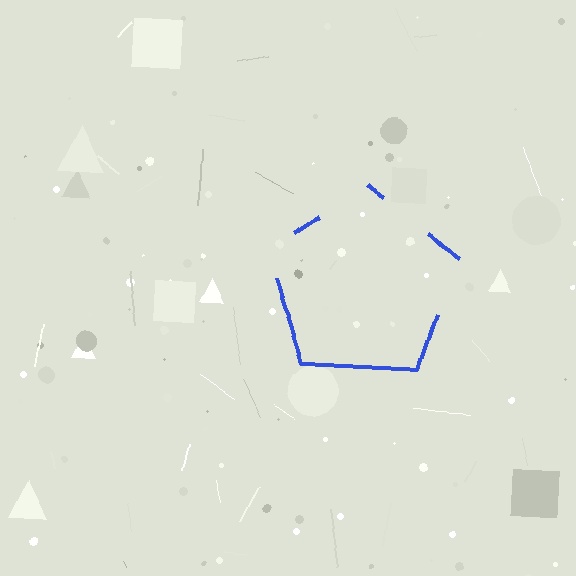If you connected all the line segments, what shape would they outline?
They would outline a pentagon.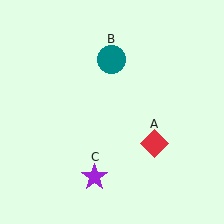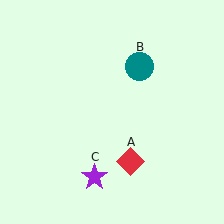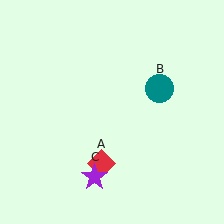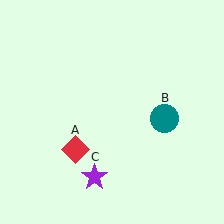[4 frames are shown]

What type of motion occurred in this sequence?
The red diamond (object A), teal circle (object B) rotated clockwise around the center of the scene.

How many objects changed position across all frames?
2 objects changed position: red diamond (object A), teal circle (object B).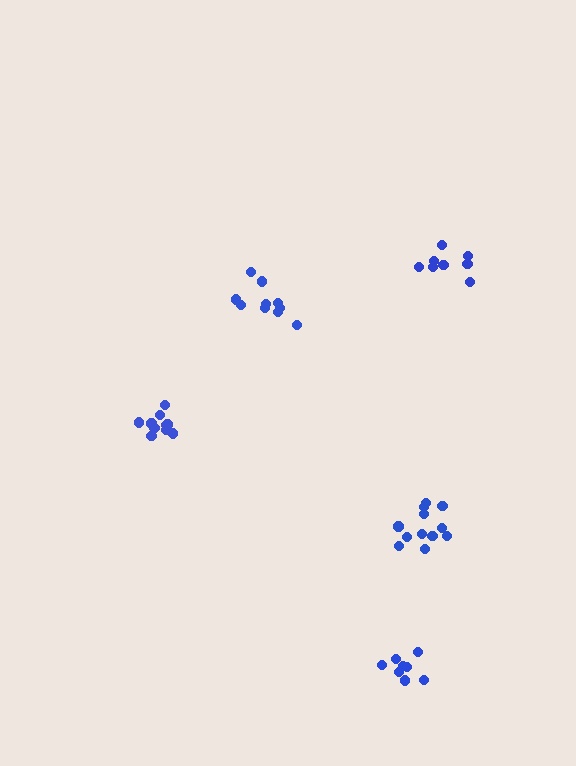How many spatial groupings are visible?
There are 5 spatial groupings.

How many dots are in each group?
Group 1: 8 dots, Group 2: 12 dots, Group 3: 8 dots, Group 4: 10 dots, Group 5: 10 dots (48 total).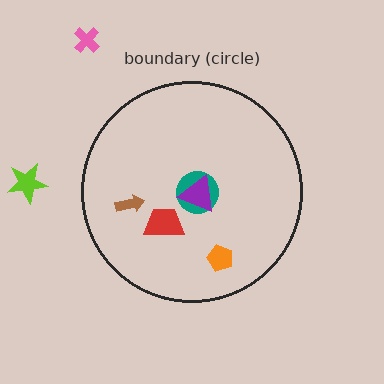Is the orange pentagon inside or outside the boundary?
Inside.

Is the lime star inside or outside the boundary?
Outside.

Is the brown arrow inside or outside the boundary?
Inside.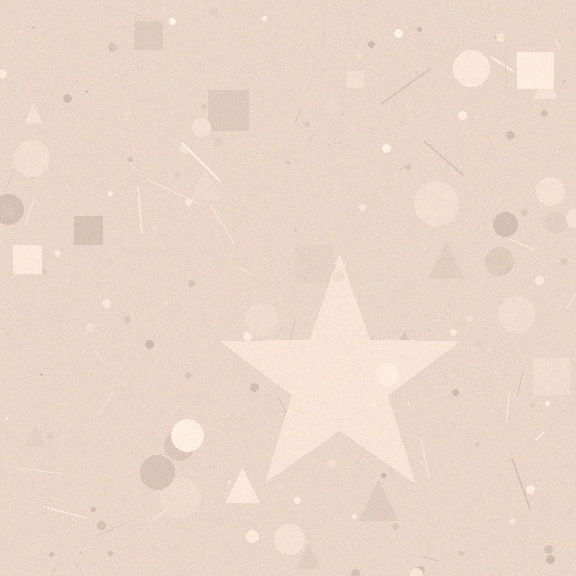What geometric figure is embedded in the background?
A star is embedded in the background.